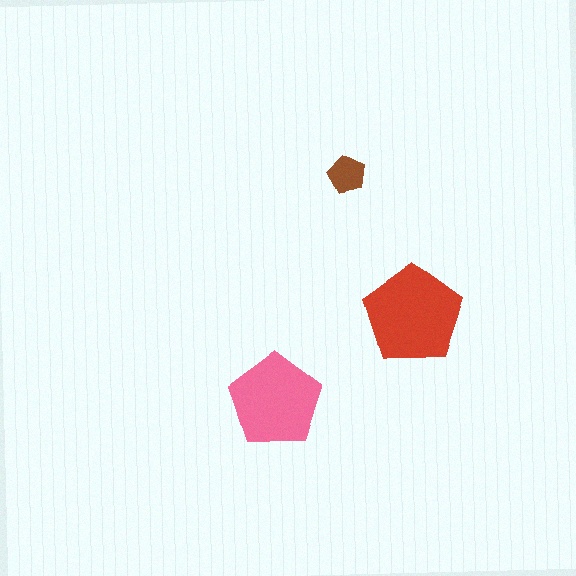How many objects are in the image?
There are 3 objects in the image.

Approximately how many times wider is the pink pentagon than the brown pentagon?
About 2.5 times wider.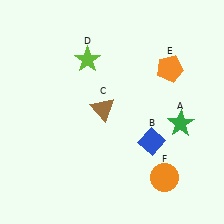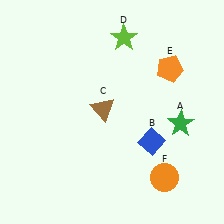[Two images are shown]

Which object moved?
The lime star (D) moved right.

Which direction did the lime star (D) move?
The lime star (D) moved right.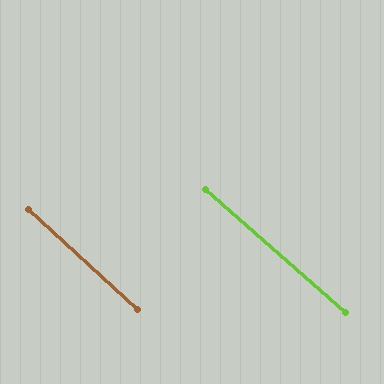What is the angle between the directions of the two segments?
Approximately 1 degree.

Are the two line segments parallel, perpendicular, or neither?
Parallel — their directions differ by only 0.9°.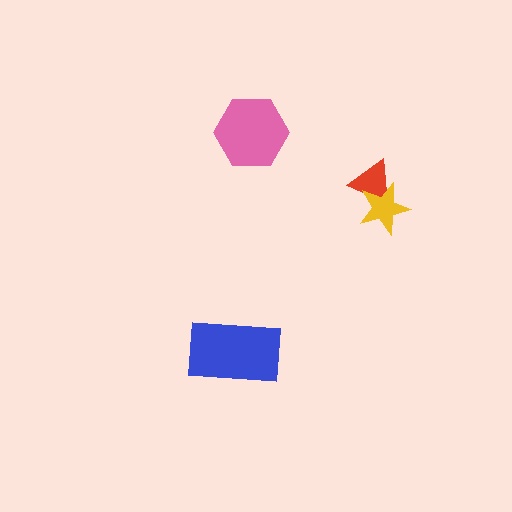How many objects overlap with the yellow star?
1 object overlaps with the yellow star.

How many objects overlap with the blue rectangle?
0 objects overlap with the blue rectangle.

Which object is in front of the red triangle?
The yellow star is in front of the red triangle.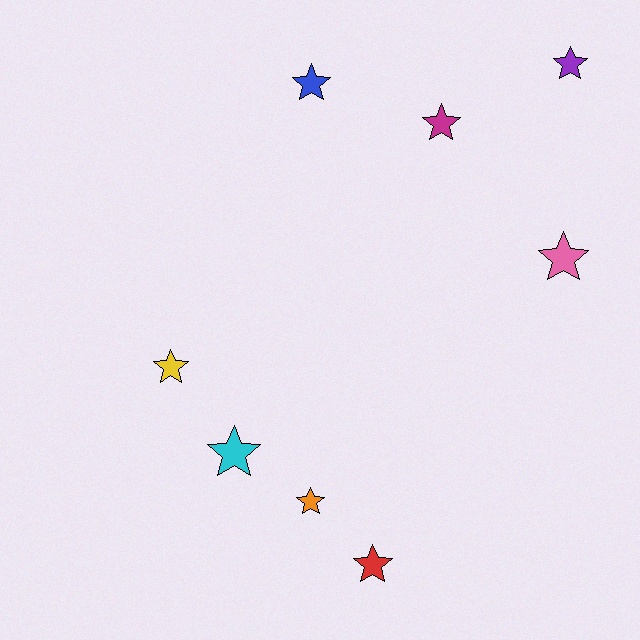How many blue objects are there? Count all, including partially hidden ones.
There is 1 blue object.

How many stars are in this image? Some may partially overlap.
There are 8 stars.